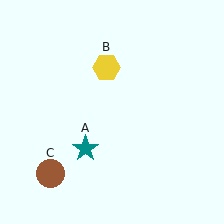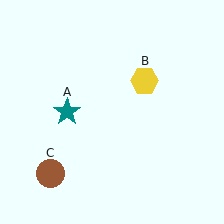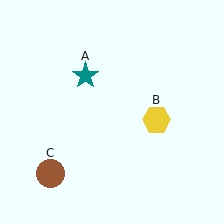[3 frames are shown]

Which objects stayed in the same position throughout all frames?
Brown circle (object C) remained stationary.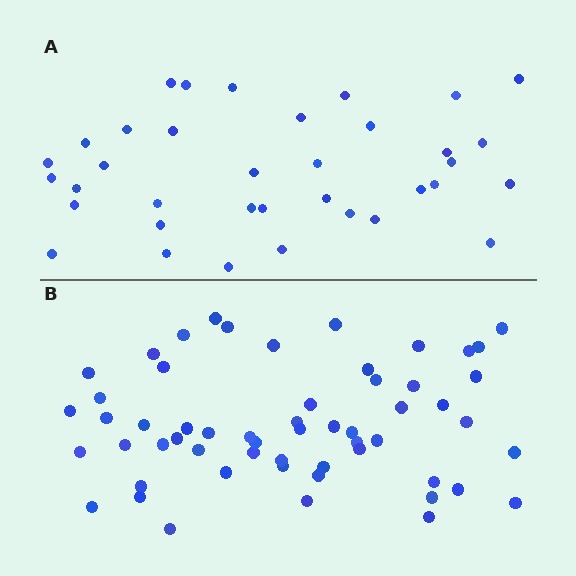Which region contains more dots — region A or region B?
Region B (the bottom region) has more dots.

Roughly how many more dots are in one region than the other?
Region B has approximately 20 more dots than region A.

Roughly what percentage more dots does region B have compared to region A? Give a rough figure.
About 60% more.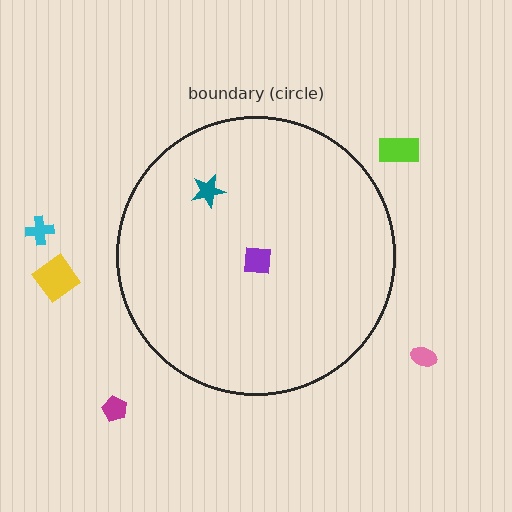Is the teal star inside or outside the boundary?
Inside.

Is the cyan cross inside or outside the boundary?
Outside.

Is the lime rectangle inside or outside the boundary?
Outside.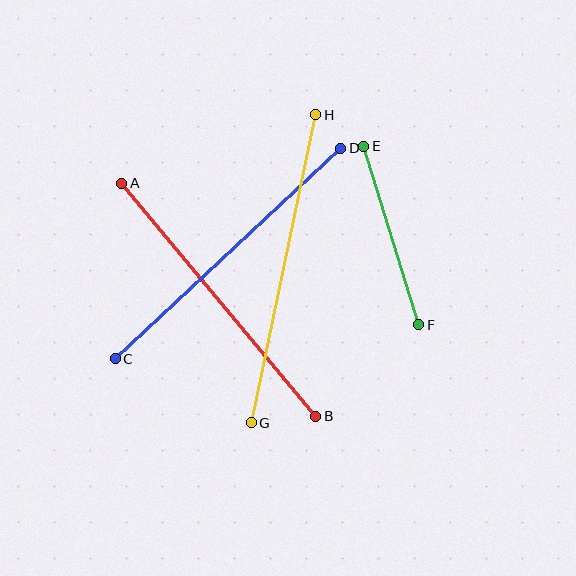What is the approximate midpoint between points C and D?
The midpoint is at approximately (228, 254) pixels.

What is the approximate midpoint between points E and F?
The midpoint is at approximately (391, 235) pixels.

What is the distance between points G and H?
The distance is approximately 314 pixels.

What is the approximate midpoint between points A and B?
The midpoint is at approximately (219, 300) pixels.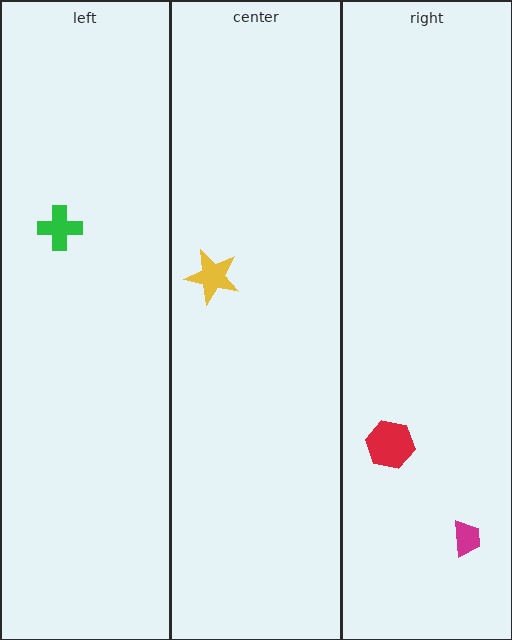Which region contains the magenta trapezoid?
The right region.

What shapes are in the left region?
The green cross.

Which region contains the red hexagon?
The right region.